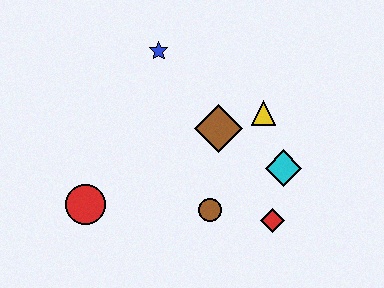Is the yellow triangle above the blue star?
No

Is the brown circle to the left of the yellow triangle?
Yes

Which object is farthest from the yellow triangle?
The red circle is farthest from the yellow triangle.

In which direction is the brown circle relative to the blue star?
The brown circle is below the blue star.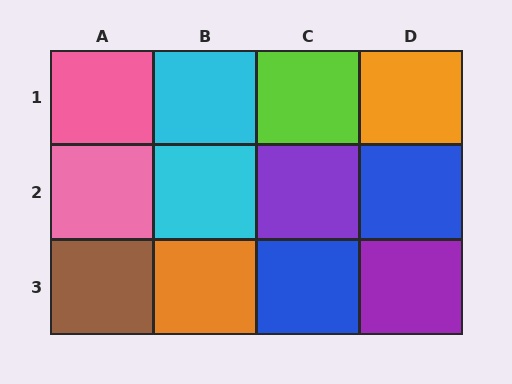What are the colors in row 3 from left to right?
Brown, orange, blue, purple.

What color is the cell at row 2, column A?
Pink.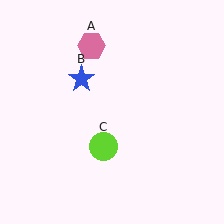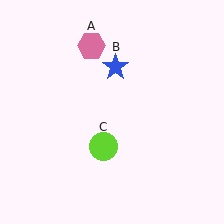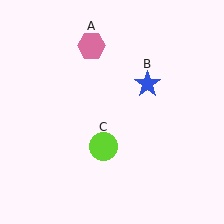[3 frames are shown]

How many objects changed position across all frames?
1 object changed position: blue star (object B).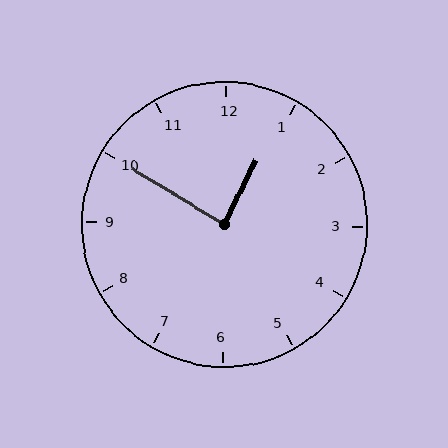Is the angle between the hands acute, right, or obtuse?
It is right.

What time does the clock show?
12:50.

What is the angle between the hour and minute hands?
Approximately 85 degrees.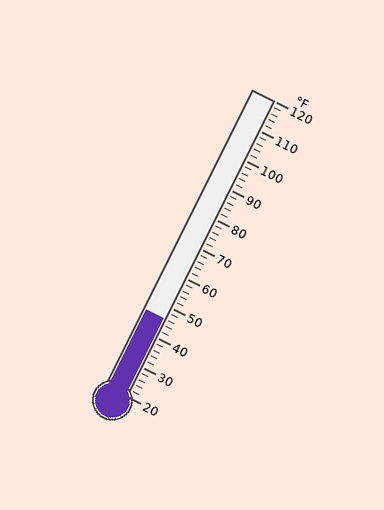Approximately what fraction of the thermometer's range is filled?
The thermometer is filled to approximately 25% of its range.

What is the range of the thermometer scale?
The thermometer scale ranges from 20°F to 120°F.